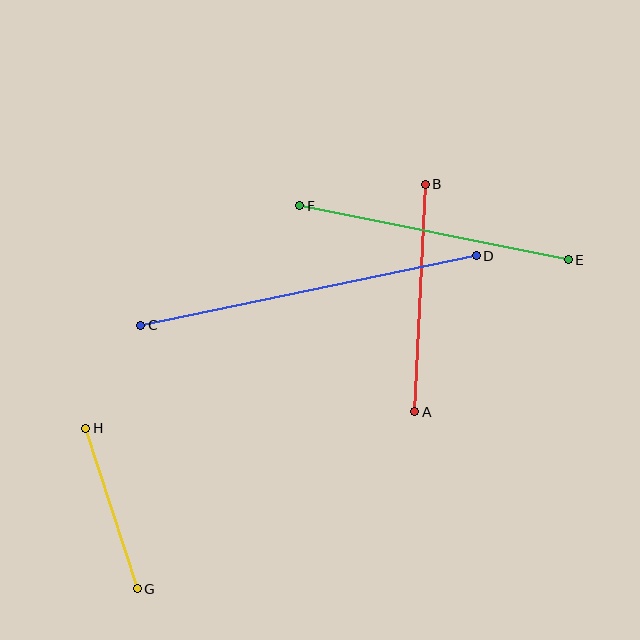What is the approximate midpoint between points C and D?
The midpoint is at approximately (308, 291) pixels.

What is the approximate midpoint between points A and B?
The midpoint is at approximately (420, 298) pixels.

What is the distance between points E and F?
The distance is approximately 274 pixels.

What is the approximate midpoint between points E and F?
The midpoint is at approximately (434, 233) pixels.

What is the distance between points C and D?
The distance is approximately 343 pixels.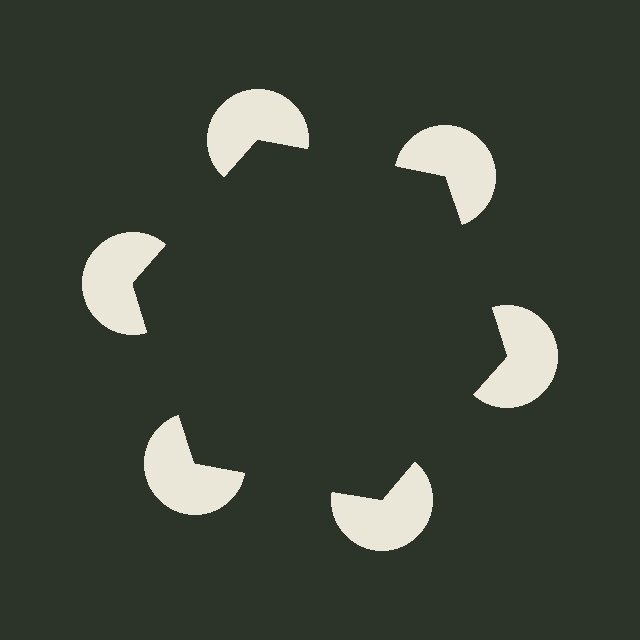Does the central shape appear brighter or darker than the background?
It typically appears slightly darker than the background, even though no actual brightness change is drawn.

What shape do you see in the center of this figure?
An illusory hexagon — its edges are inferred from the aligned wedge cuts in the pac-man discs, not physically drawn.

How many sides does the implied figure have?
6 sides.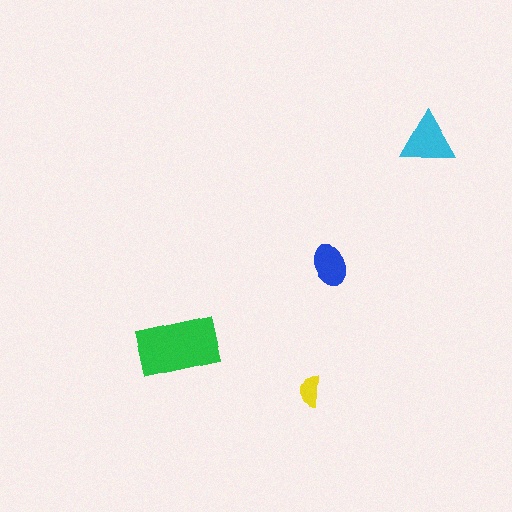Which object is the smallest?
The yellow semicircle.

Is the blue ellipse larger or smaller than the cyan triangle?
Smaller.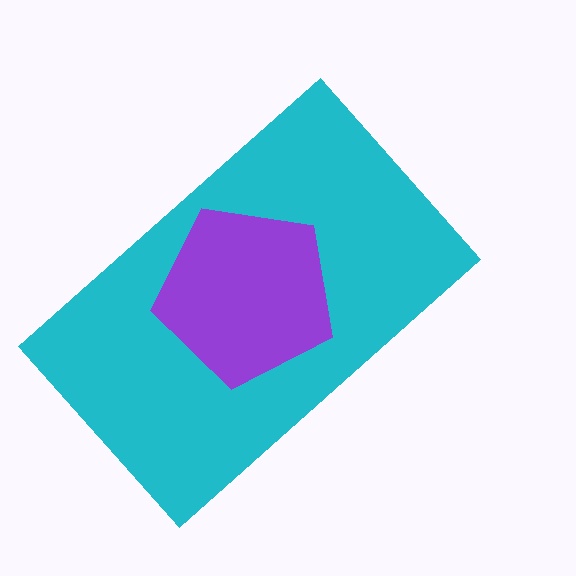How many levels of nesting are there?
2.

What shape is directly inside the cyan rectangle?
The purple pentagon.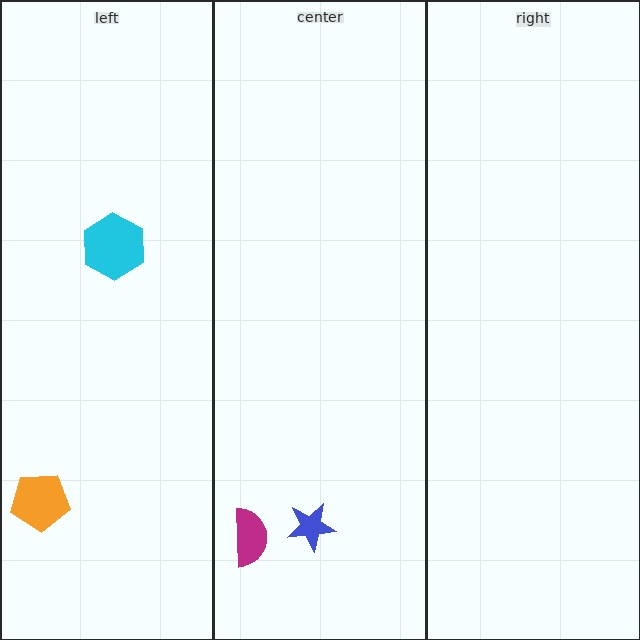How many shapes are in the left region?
2.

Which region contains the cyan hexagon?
The left region.